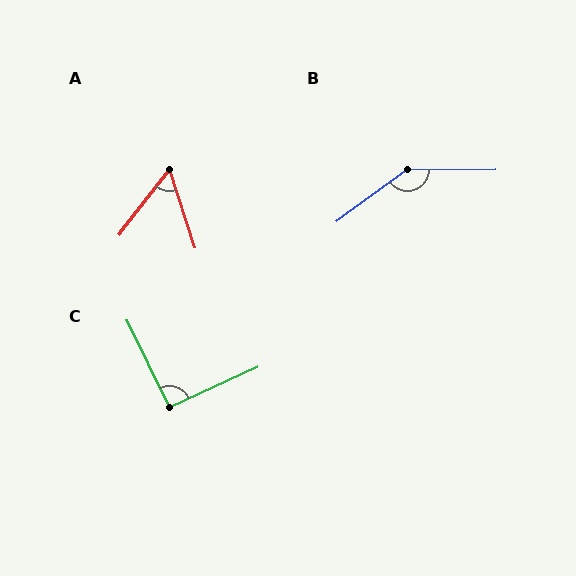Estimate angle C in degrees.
Approximately 91 degrees.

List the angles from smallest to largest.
A (55°), C (91°), B (144°).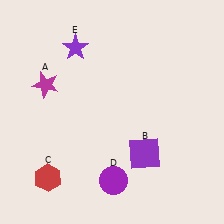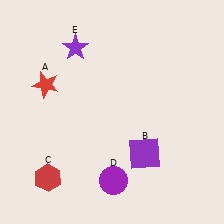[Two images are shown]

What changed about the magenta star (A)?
In Image 1, A is magenta. In Image 2, it changed to red.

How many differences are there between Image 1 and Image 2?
There is 1 difference between the two images.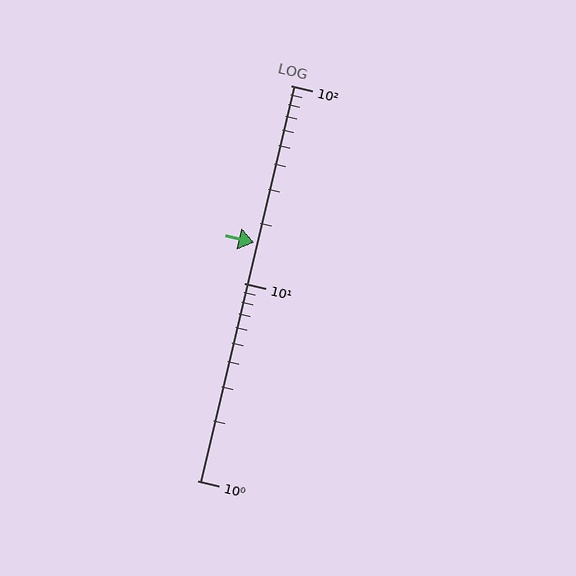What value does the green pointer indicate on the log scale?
The pointer indicates approximately 16.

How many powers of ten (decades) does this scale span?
The scale spans 2 decades, from 1 to 100.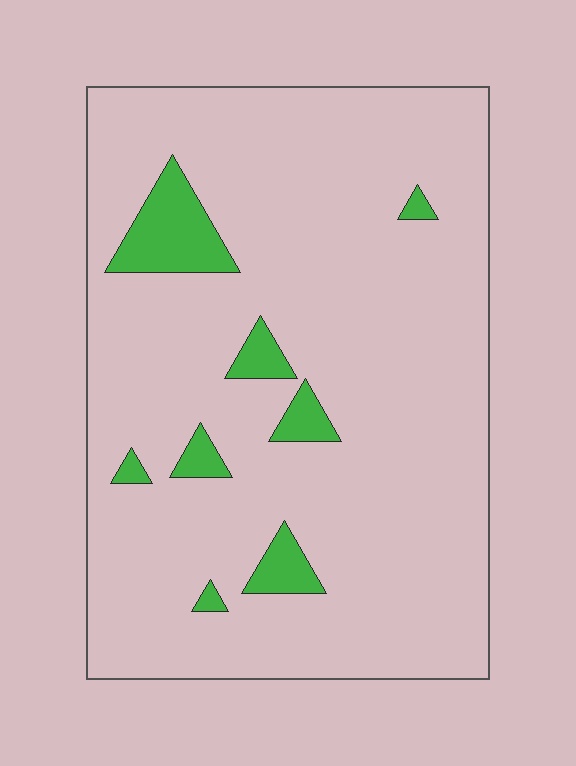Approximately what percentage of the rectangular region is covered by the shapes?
Approximately 10%.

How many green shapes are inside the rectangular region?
8.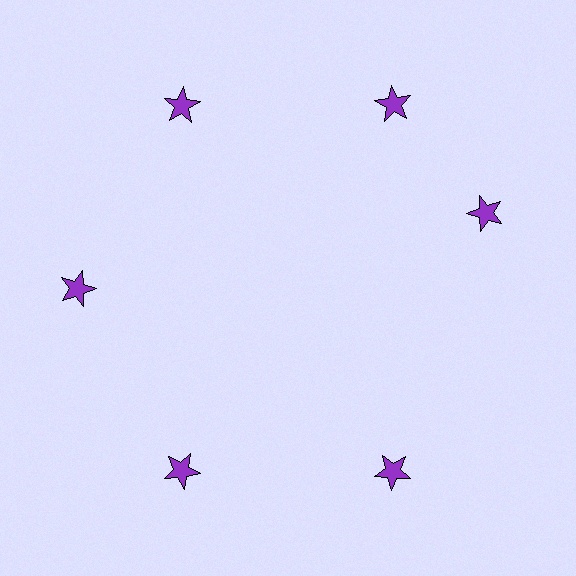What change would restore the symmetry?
The symmetry would be restored by rotating it back into even spacing with its neighbors so that all 6 stars sit at equal angles and equal distance from the center.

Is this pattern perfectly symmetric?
No. The 6 purple stars are arranged in a ring, but one element near the 3 o'clock position is rotated out of alignment along the ring, breaking the 6-fold rotational symmetry.